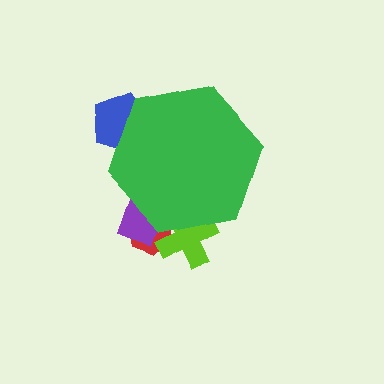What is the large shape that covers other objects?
A green hexagon.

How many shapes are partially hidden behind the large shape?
4 shapes are partially hidden.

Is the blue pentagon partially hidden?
Yes, the blue pentagon is partially hidden behind the green hexagon.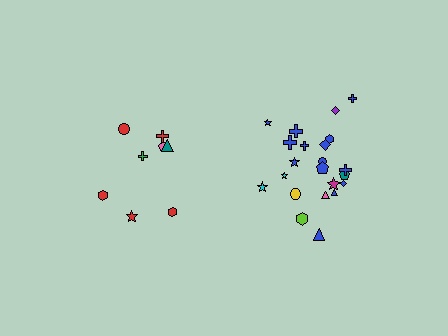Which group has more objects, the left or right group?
The right group.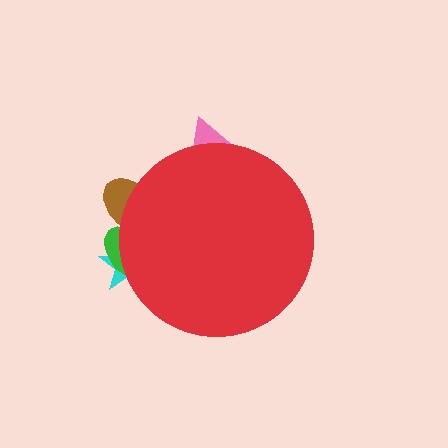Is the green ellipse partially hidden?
Yes, the green ellipse is partially hidden behind the red circle.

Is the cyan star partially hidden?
Yes, the cyan star is partially hidden behind the red circle.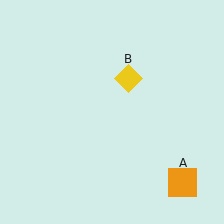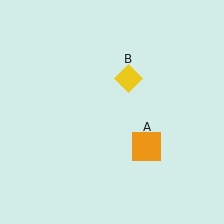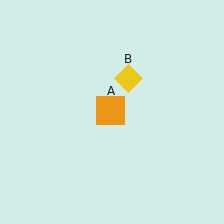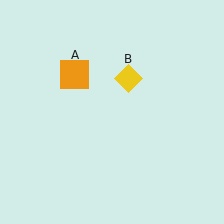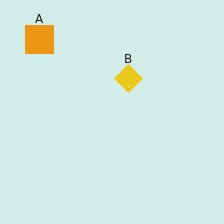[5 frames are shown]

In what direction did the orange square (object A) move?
The orange square (object A) moved up and to the left.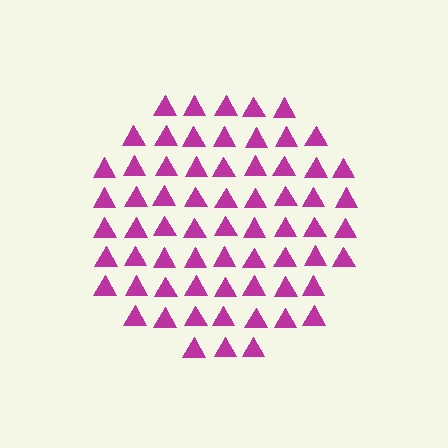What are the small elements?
The small elements are triangles.